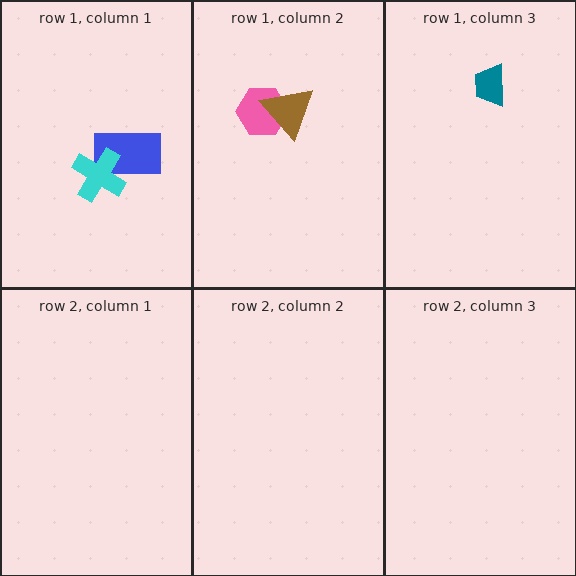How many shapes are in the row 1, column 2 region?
2.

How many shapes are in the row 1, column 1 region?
2.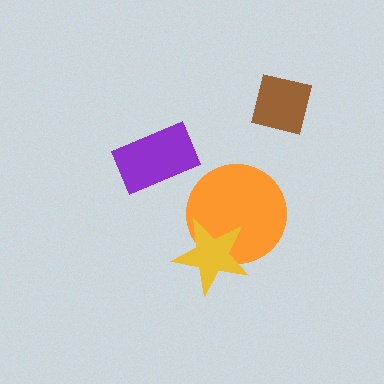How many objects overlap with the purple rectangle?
0 objects overlap with the purple rectangle.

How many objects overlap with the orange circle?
1 object overlaps with the orange circle.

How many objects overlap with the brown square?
0 objects overlap with the brown square.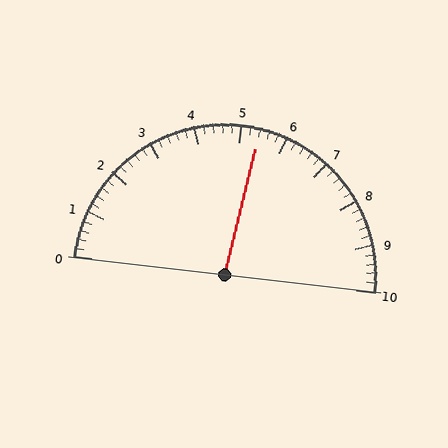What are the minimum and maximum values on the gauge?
The gauge ranges from 0 to 10.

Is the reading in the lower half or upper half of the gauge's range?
The reading is in the upper half of the range (0 to 10).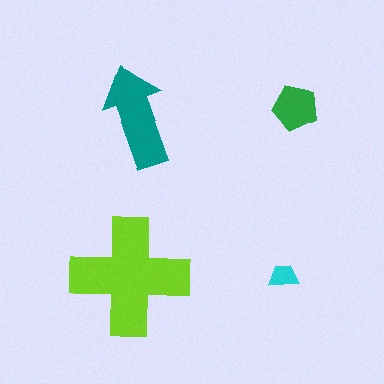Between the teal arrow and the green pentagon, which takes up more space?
The teal arrow.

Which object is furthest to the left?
The lime cross is leftmost.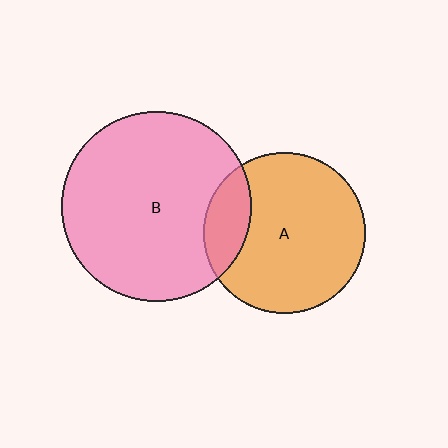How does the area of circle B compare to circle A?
Approximately 1.4 times.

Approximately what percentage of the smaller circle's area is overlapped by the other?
Approximately 20%.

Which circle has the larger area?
Circle B (pink).